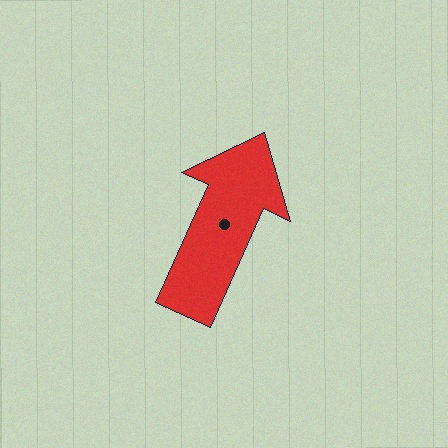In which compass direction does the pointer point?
Northeast.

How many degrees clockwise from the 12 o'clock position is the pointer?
Approximately 24 degrees.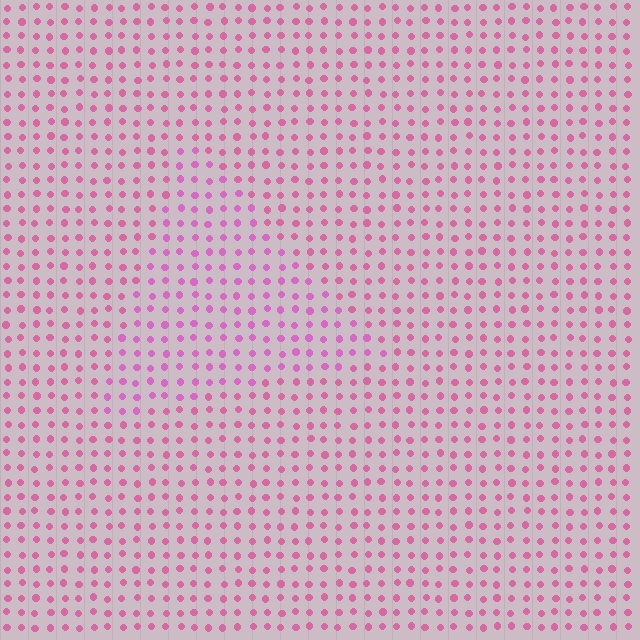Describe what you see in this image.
The image is filled with small pink elements in a uniform arrangement. A triangle-shaped region is visible where the elements are tinted to a slightly different hue, forming a subtle color boundary.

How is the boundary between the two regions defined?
The boundary is defined purely by a slight shift in hue (about 20 degrees). Spacing, size, and orientation are identical on both sides.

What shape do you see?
I see a triangle.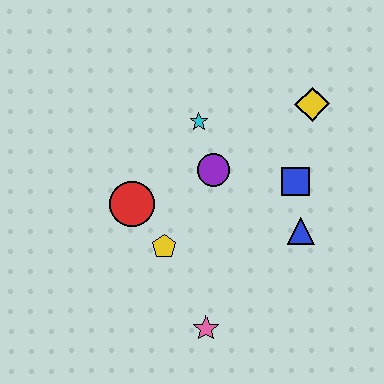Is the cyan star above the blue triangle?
Yes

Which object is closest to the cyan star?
The purple circle is closest to the cyan star.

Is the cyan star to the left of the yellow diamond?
Yes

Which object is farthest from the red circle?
The yellow diamond is farthest from the red circle.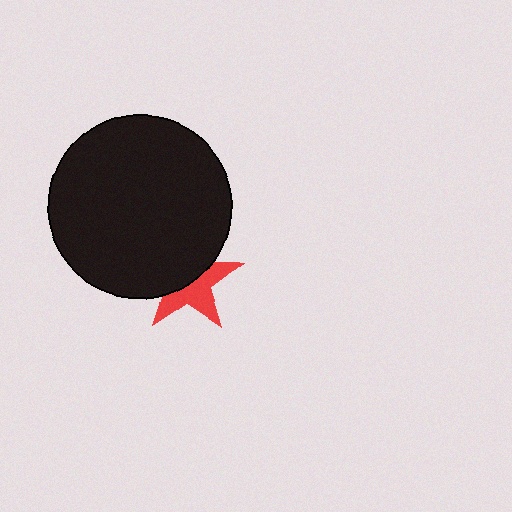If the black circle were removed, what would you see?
You would see the complete red star.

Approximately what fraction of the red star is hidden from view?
Roughly 50% of the red star is hidden behind the black circle.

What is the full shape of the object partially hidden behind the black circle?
The partially hidden object is a red star.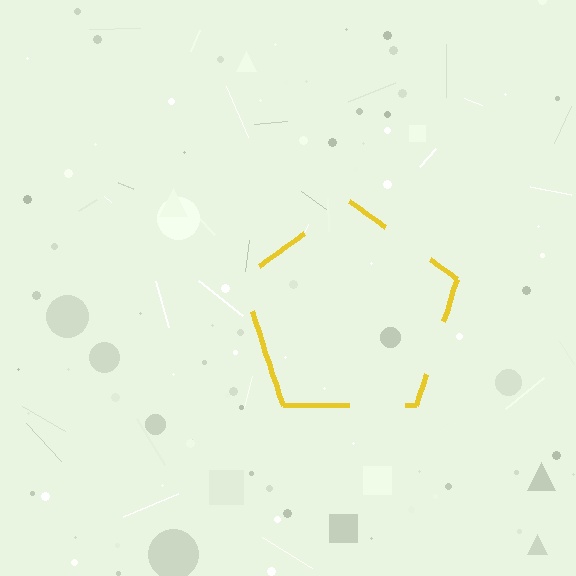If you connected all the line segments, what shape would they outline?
They would outline a pentagon.